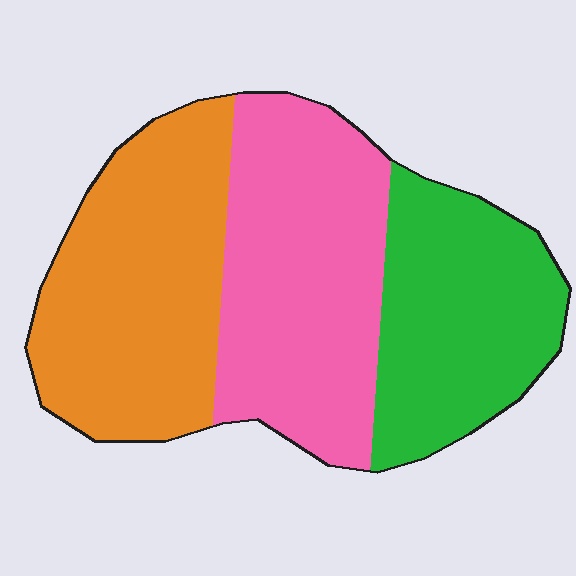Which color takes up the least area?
Green, at roughly 30%.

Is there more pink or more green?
Pink.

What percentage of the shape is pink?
Pink takes up about three eighths (3/8) of the shape.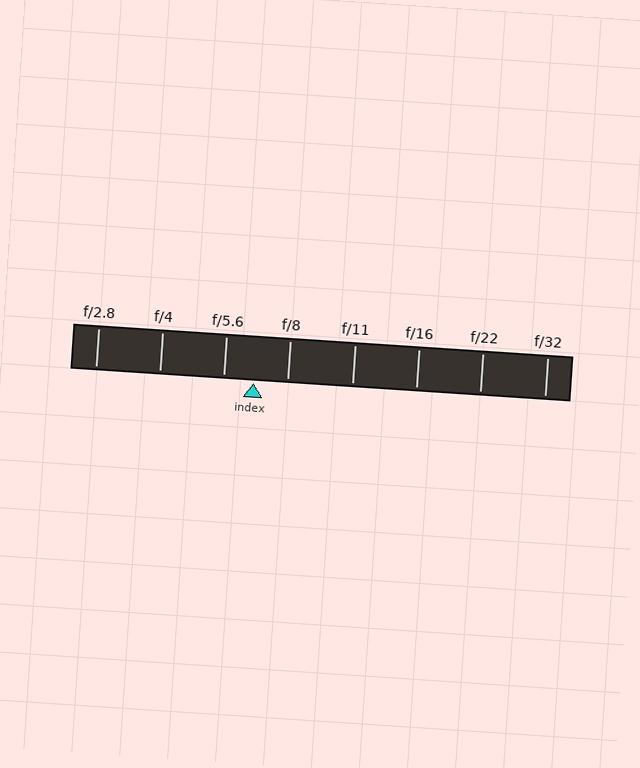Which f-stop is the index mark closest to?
The index mark is closest to f/5.6.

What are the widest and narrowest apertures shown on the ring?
The widest aperture shown is f/2.8 and the narrowest is f/32.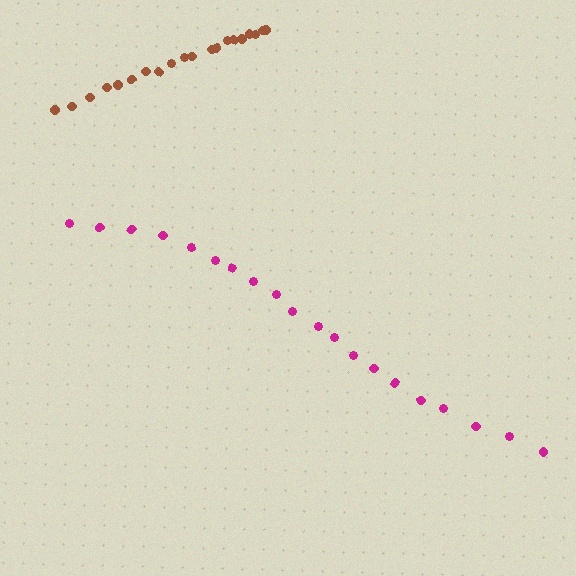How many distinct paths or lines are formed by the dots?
There are 2 distinct paths.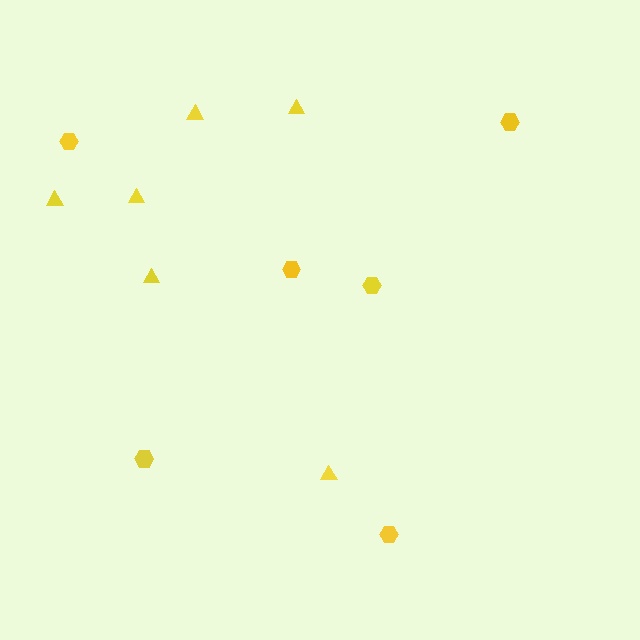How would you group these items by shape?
There are 2 groups: one group of hexagons (6) and one group of triangles (6).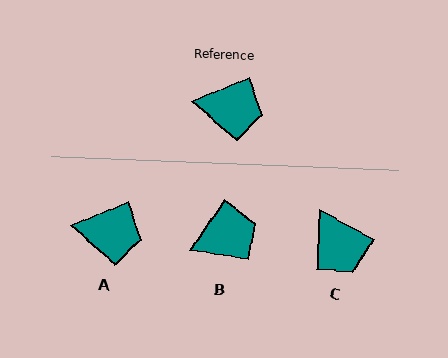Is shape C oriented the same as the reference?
No, it is off by about 50 degrees.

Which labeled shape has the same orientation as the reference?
A.